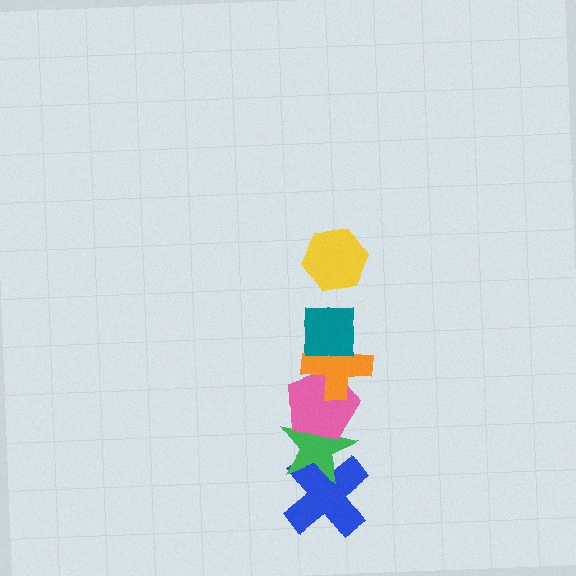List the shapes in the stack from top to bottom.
From top to bottom: the yellow hexagon, the teal square, the orange cross, the pink pentagon, the green star, the blue cross.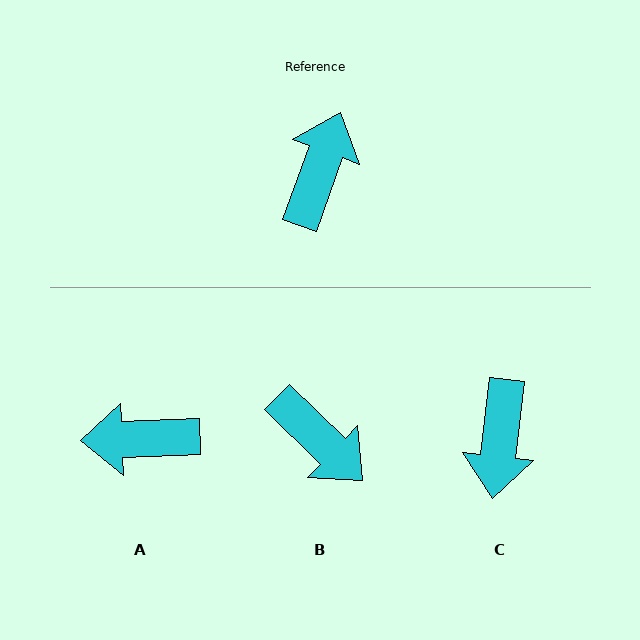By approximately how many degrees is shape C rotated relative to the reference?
Approximately 167 degrees clockwise.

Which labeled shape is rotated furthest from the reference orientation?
C, about 167 degrees away.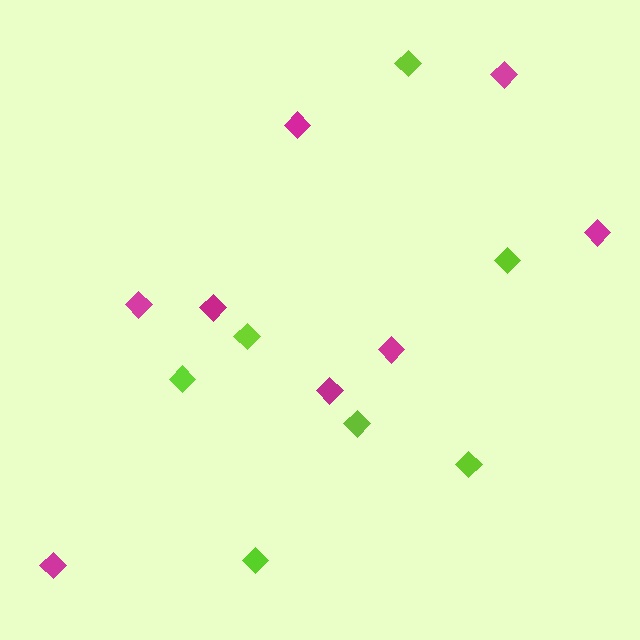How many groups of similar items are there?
There are 2 groups: one group of lime diamonds (7) and one group of magenta diamonds (8).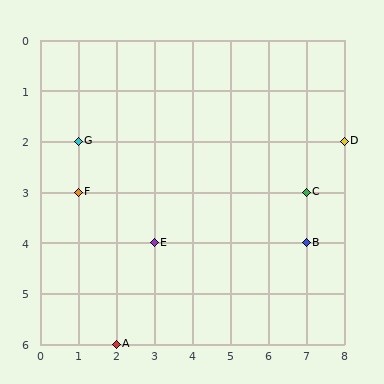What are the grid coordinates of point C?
Point C is at grid coordinates (7, 3).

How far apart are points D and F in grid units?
Points D and F are 7 columns and 1 row apart (about 7.1 grid units diagonally).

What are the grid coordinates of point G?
Point G is at grid coordinates (1, 2).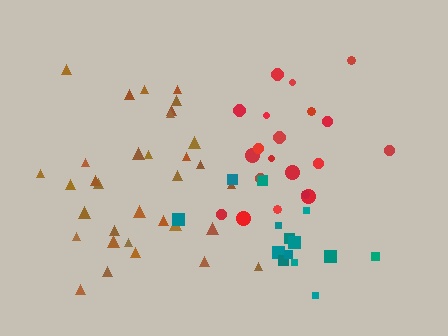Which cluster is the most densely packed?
Brown.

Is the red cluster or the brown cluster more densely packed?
Brown.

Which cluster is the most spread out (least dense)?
Teal.